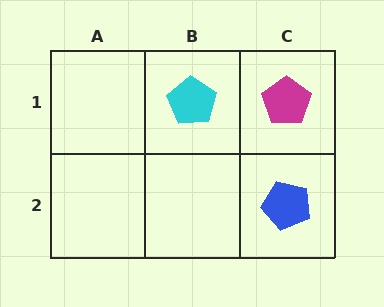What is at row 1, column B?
A cyan pentagon.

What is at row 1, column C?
A magenta pentagon.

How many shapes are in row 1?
2 shapes.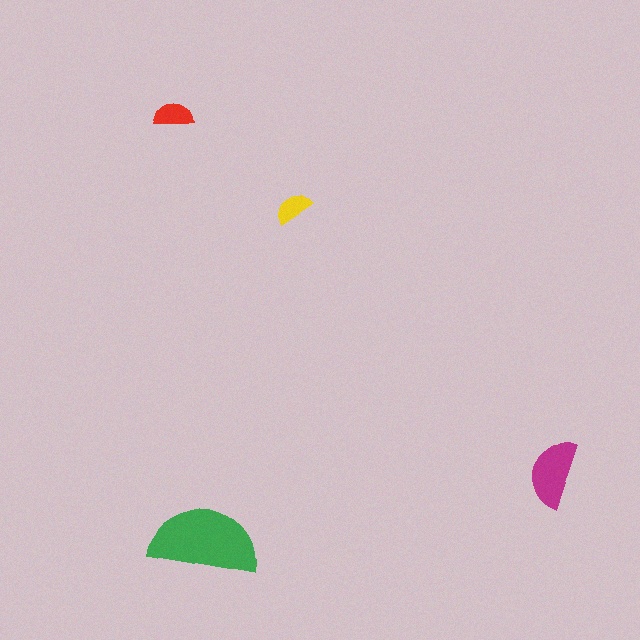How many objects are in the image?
There are 4 objects in the image.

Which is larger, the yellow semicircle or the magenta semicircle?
The magenta one.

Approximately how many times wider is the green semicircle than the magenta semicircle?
About 1.5 times wider.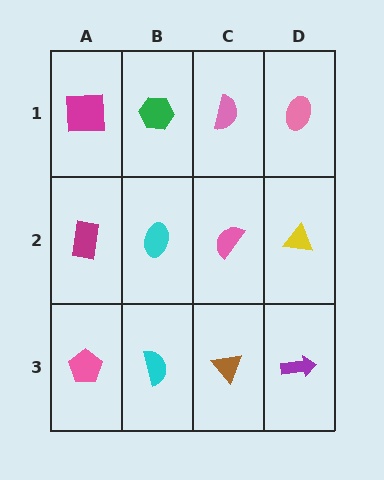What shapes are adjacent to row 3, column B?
A cyan ellipse (row 2, column B), a pink pentagon (row 3, column A), a brown triangle (row 3, column C).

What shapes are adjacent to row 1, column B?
A cyan ellipse (row 2, column B), a magenta square (row 1, column A), a pink semicircle (row 1, column C).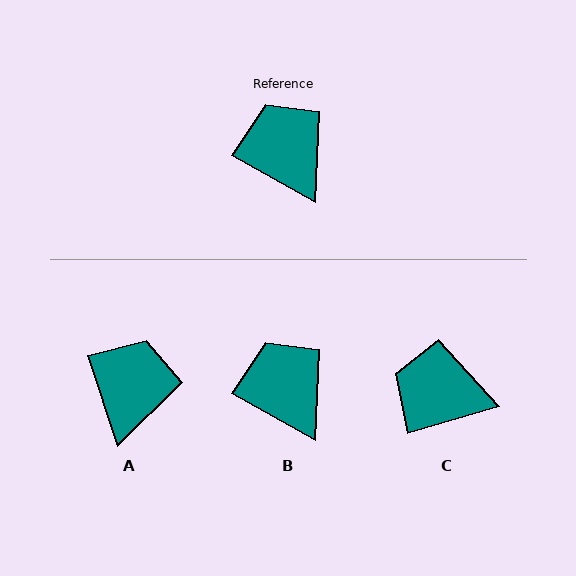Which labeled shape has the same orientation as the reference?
B.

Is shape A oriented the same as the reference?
No, it is off by about 43 degrees.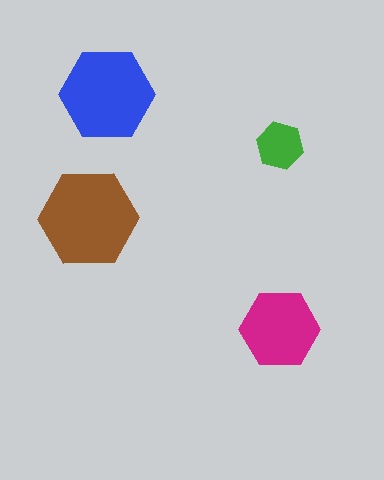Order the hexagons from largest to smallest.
the brown one, the blue one, the magenta one, the green one.